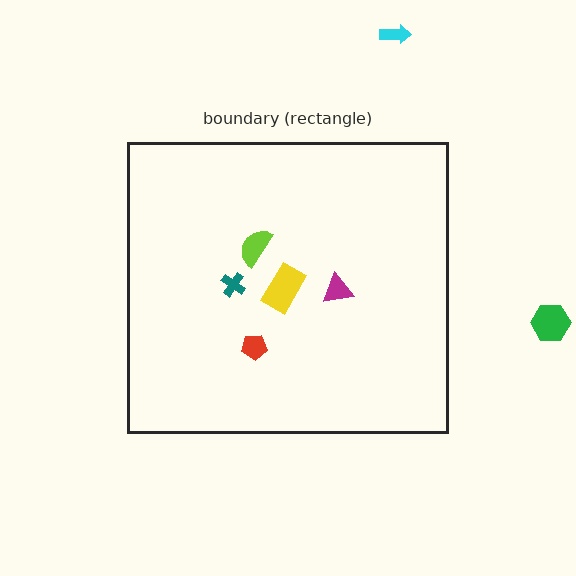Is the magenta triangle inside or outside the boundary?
Inside.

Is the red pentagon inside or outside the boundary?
Inside.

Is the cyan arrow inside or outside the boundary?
Outside.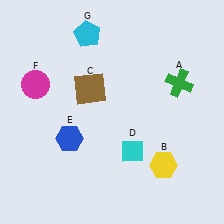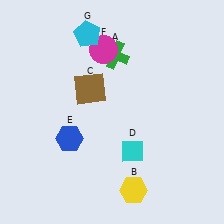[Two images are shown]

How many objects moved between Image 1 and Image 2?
3 objects moved between the two images.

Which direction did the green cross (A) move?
The green cross (A) moved left.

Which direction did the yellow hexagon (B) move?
The yellow hexagon (B) moved left.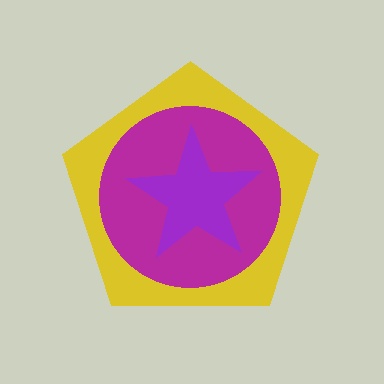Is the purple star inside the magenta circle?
Yes.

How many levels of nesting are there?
3.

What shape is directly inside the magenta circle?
The purple star.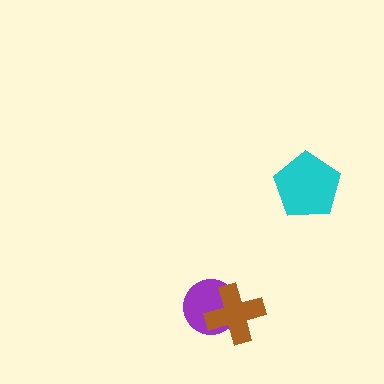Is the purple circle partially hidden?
Yes, it is partially covered by another shape.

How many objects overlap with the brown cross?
1 object overlaps with the brown cross.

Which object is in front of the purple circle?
The brown cross is in front of the purple circle.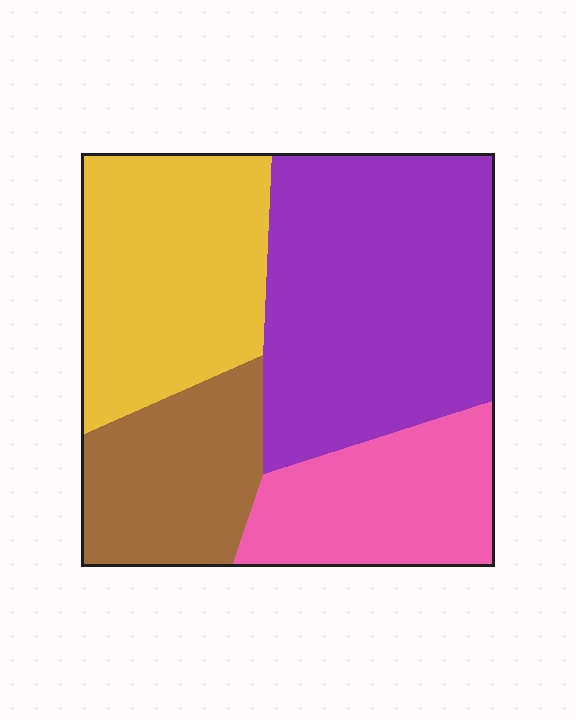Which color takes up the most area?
Purple, at roughly 40%.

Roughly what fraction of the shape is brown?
Brown takes up about one sixth (1/6) of the shape.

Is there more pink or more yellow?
Yellow.